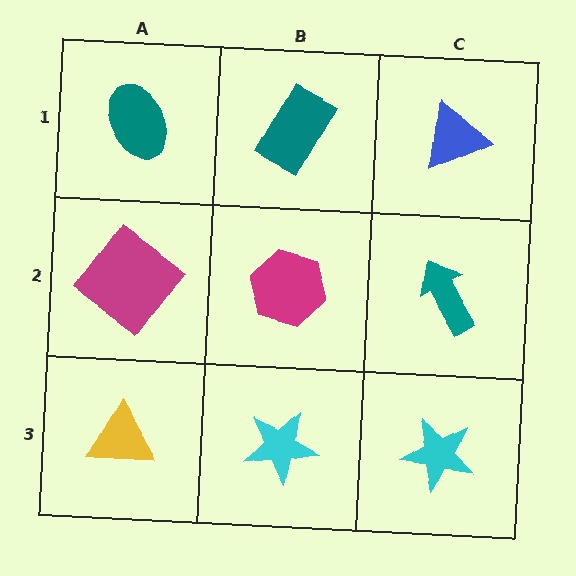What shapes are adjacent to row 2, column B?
A teal rectangle (row 1, column B), a cyan star (row 3, column B), a magenta diamond (row 2, column A), a teal arrow (row 2, column C).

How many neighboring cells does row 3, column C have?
2.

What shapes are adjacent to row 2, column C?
A blue triangle (row 1, column C), a cyan star (row 3, column C), a magenta hexagon (row 2, column B).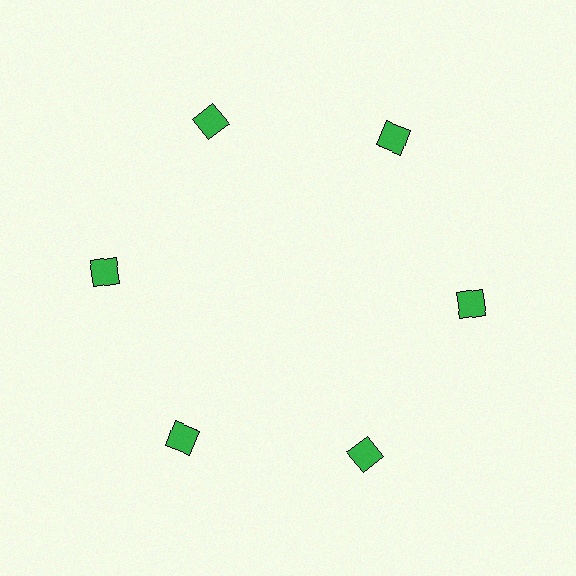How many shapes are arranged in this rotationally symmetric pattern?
There are 6 shapes, arranged in 6 groups of 1.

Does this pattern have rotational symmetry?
Yes, this pattern has 6-fold rotational symmetry. It looks the same after rotating 60 degrees around the center.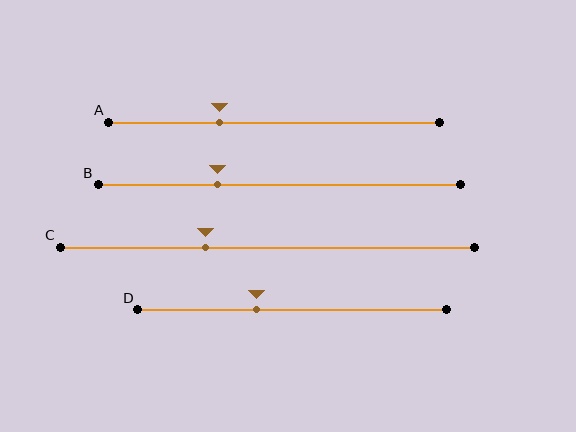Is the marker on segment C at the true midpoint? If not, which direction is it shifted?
No, the marker on segment C is shifted to the left by about 15% of the segment length.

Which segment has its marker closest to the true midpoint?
Segment D has its marker closest to the true midpoint.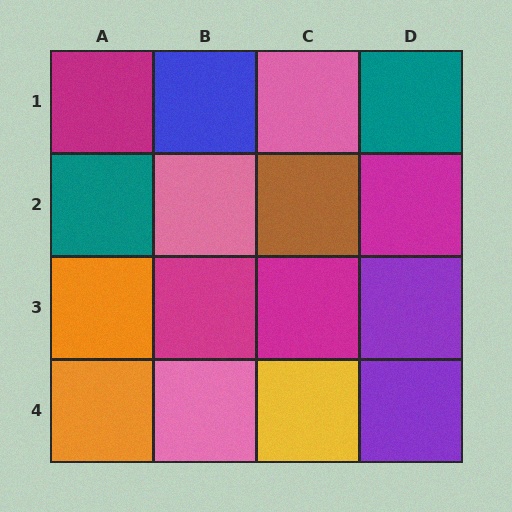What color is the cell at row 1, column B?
Blue.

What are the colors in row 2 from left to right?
Teal, pink, brown, magenta.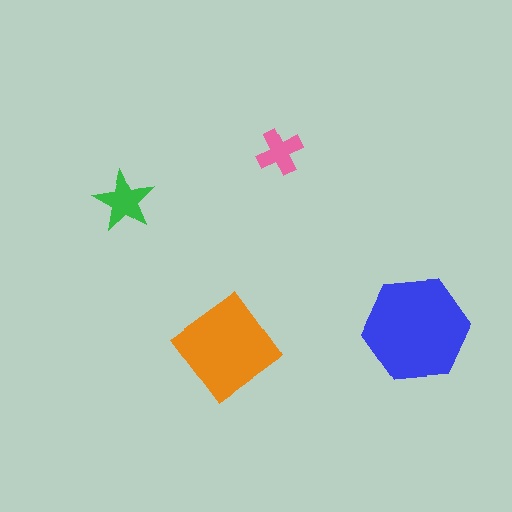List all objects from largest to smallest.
The blue hexagon, the orange diamond, the green star, the pink cross.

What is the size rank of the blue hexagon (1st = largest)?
1st.